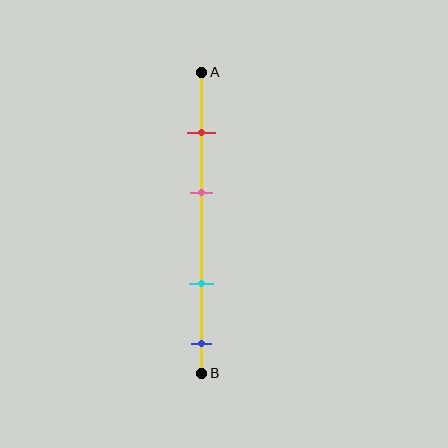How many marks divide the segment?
There are 4 marks dividing the segment.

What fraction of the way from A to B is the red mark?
The red mark is approximately 20% (0.2) of the way from A to B.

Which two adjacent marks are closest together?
The red and pink marks are the closest adjacent pair.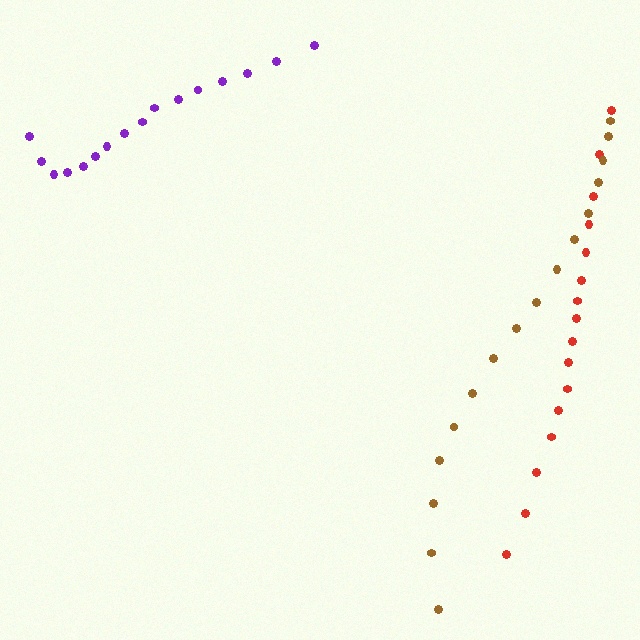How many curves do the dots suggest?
There are 3 distinct paths.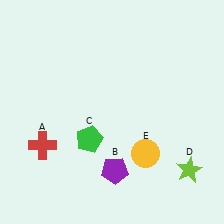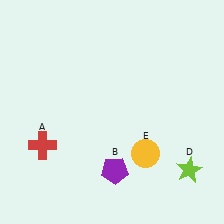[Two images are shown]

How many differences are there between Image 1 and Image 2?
There is 1 difference between the two images.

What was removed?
The green pentagon (C) was removed in Image 2.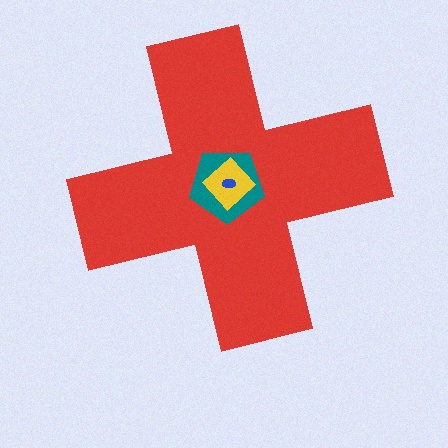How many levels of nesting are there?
4.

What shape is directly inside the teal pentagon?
The yellow diamond.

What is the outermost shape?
The red cross.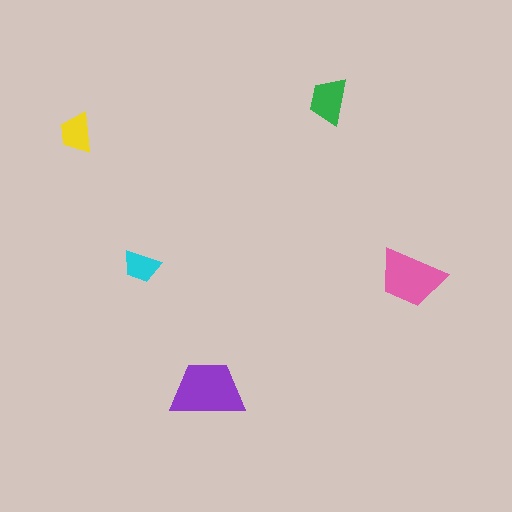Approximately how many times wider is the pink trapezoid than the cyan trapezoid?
About 2 times wider.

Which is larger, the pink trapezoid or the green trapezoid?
The pink one.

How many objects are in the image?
There are 5 objects in the image.